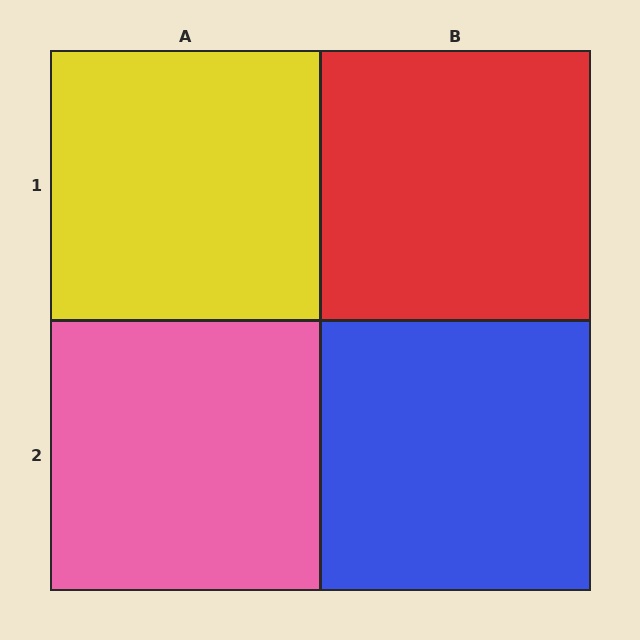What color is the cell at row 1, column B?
Red.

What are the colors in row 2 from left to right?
Pink, blue.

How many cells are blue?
1 cell is blue.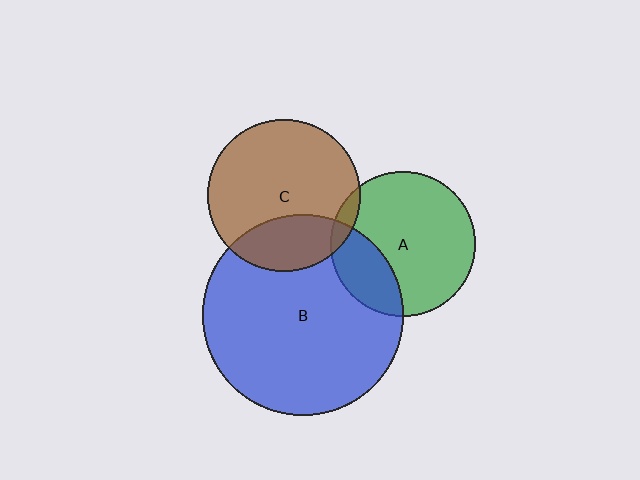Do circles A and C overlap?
Yes.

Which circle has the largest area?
Circle B (blue).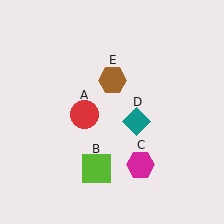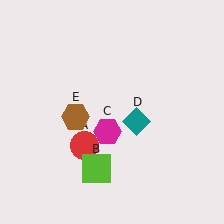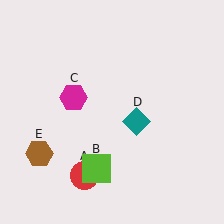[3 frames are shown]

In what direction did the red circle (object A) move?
The red circle (object A) moved down.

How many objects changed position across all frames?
3 objects changed position: red circle (object A), magenta hexagon (object C), brown hexagon (object E).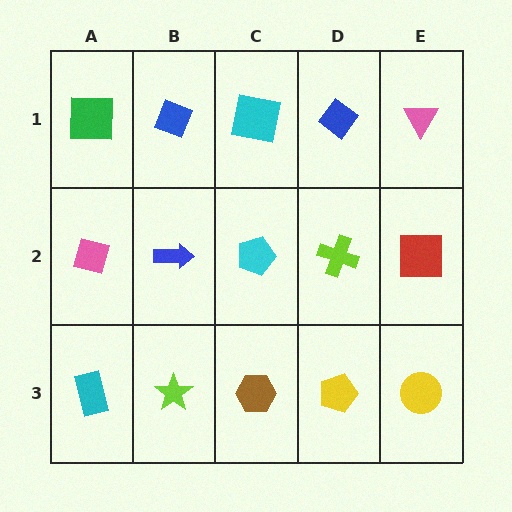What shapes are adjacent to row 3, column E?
A red square (row 2, column E), a yellow pentagon (row 3, column D).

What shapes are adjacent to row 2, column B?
A blue diamond (row 1, column B), a lime star (row 3, column B), a pink diamond (row 2, column A), a cyan pentagon (row 2, column C).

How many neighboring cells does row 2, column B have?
4.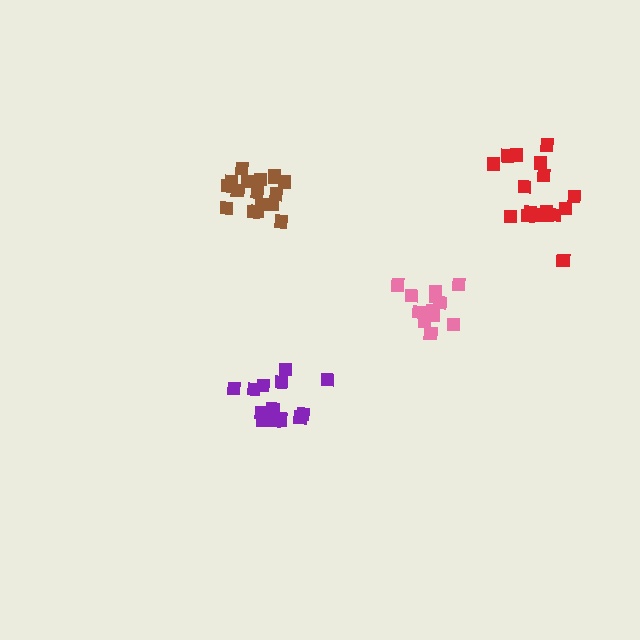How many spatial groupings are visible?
There are 4 spatial groupings.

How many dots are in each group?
Group 1: 12 dots, Group 2: 17 dots, Group 3: 14 dots, Group 4: 18 dots (61 total).